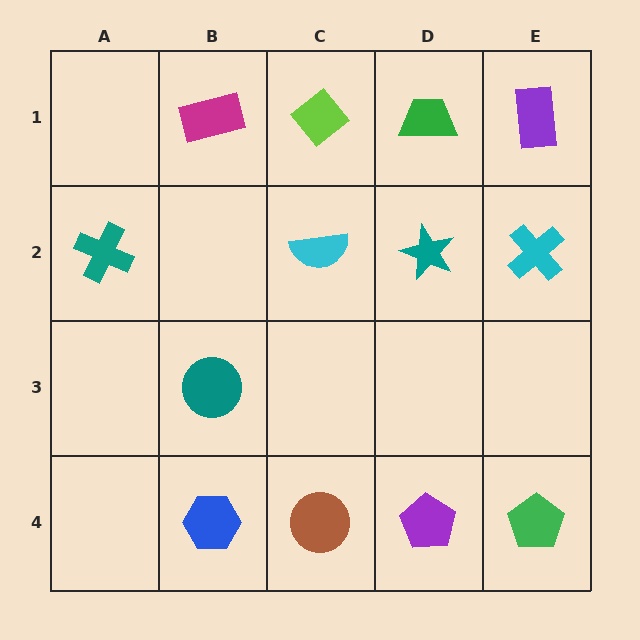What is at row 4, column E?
A green pentagon.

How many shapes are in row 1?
4 shapes.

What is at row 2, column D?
A teal star.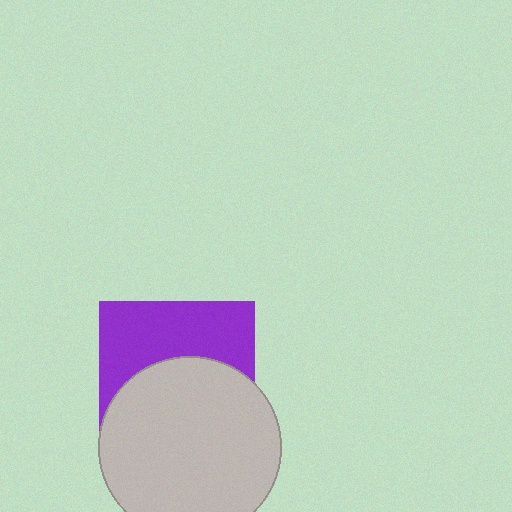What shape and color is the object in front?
The object in front is a light gray circle.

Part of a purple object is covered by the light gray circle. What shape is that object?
It is a square.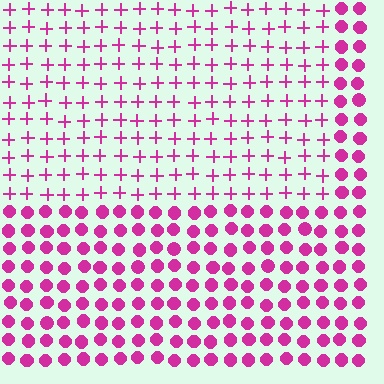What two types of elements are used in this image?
The image uses plus signs inside the rectangle region and circles outside it.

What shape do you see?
I see a rectangle.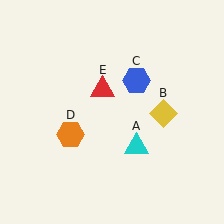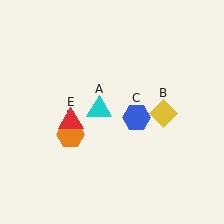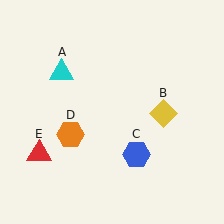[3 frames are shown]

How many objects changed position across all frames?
3 objects changed position: cyan triangle (object A), blue hexagon (object C), red triangle (object E).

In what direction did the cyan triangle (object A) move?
The cyan triangle (object A) moved up and to the left.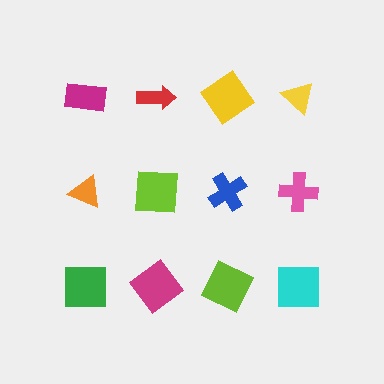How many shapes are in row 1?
4 shapes.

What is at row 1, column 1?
A magenta rectangle.